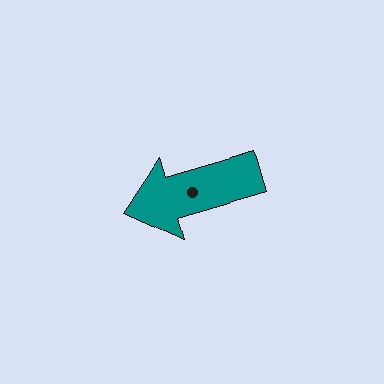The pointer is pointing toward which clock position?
Roughly 8 o'clock.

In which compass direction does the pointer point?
West.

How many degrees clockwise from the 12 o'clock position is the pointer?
Approximately 254 degrees.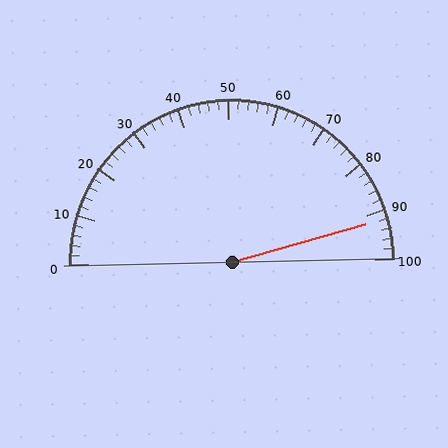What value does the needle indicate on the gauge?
The needle indicates approximately 92.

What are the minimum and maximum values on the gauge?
The gauge ranges from 0 to 100.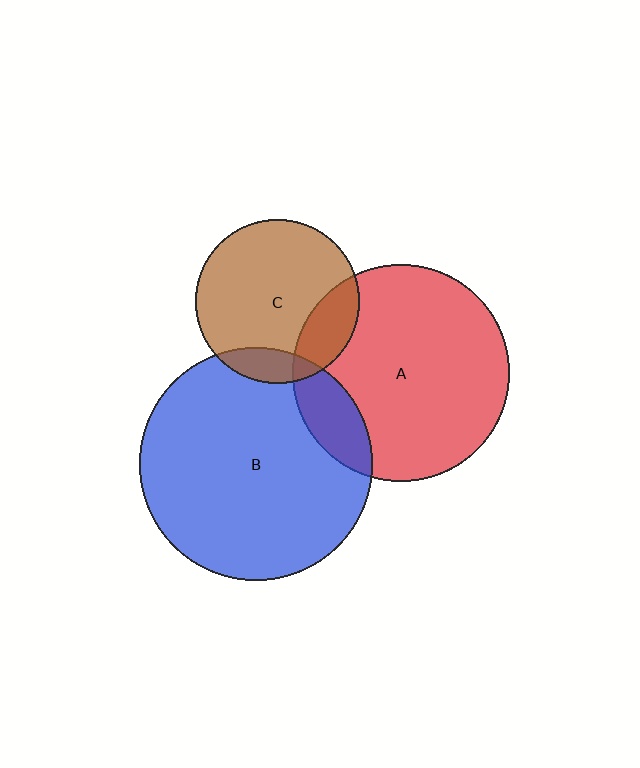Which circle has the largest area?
Circle B (blue).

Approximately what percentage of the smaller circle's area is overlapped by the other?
Approximately 20%.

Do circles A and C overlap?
Yes.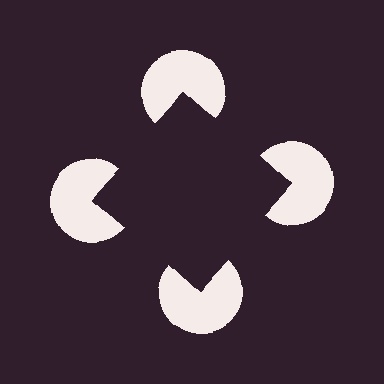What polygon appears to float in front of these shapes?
An illusory square — its edges are inferred from the aligned wedge cuts in the pac-man discs, not physically drawn.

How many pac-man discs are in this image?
There are 4 — one at each vertex of the illusory square.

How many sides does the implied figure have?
4 sides.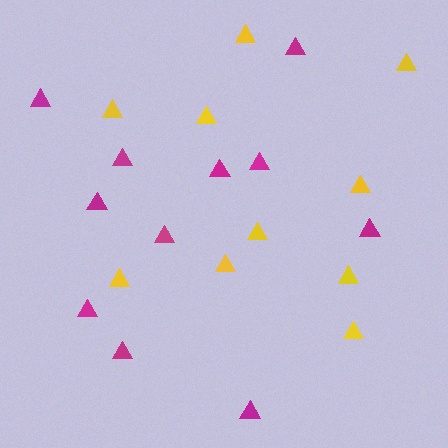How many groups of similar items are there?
There are 2 groups: one group of magenta triangles (11) and one group of yellow triangles (10).